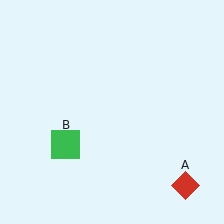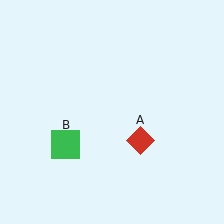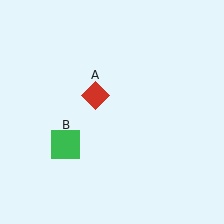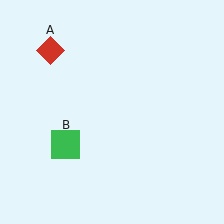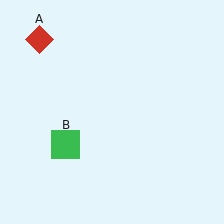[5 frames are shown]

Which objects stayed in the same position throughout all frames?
Green square (object B) remained stationary.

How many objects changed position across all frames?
1 object changed position: red diamond (object A).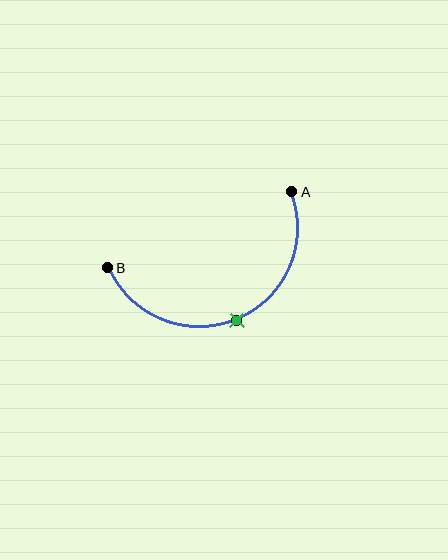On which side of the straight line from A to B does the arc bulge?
The arc bulges below the straight line connecting A and B.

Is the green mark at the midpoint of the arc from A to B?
Yes. The green mark lies on the arc at equal arc-length from both A and B — it is the arc midpoint.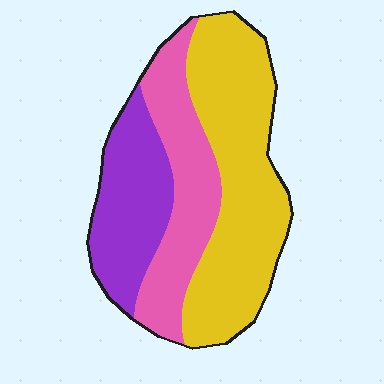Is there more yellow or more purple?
Yellow.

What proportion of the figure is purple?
Purple takes up about one quarter (1/4) of the figure.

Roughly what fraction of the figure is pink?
Pink takes up about one quarter (1/4) of the figure.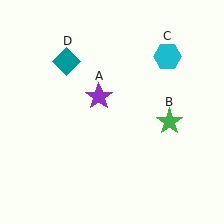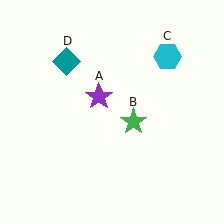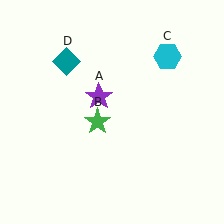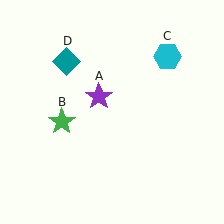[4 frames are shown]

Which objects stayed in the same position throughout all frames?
Purple star (object A) and cyan hexagon (object C) and teal diamond (object D) remained stationary.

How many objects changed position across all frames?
1 object changed position: green star (object B).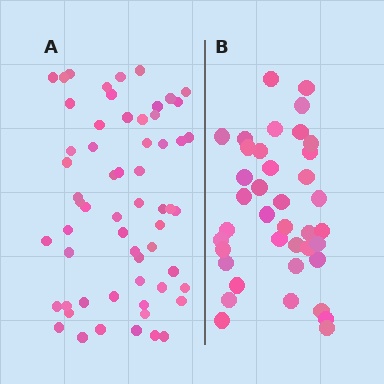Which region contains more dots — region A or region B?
Region A (the left region) has more dots.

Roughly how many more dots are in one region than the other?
Region A has approximately 20 more dots than region B.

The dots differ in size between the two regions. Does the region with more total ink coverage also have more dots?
No. Region B has more total ink coverage because its dots are larger, but region A actually contains more individual dots. Total area can be misleading — the number of items is what matters here.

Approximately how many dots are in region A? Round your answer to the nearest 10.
About 60 dots.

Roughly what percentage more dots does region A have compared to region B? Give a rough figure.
About 55% more.